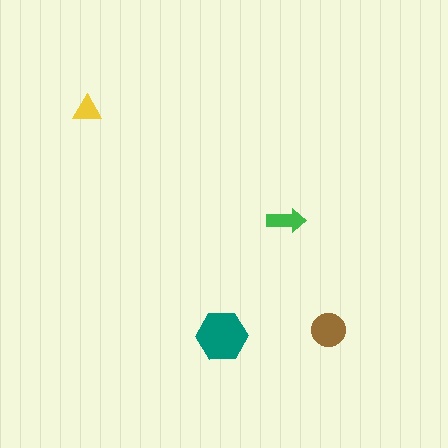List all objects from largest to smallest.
The teal hexagon, the brown circle, the green arrow, the yellow triangle.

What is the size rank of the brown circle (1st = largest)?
2nd.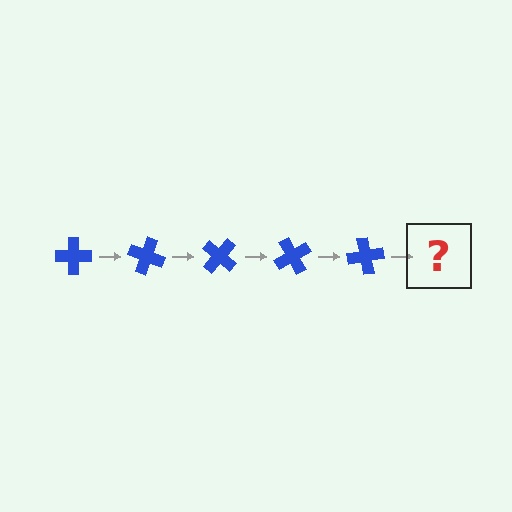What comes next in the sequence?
The next element should be a blue cross rotated 100 degrees.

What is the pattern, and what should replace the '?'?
The pattern is that the cross rotates 20 degrees each step. The '?' should be a blue cross rotated 100 degrees.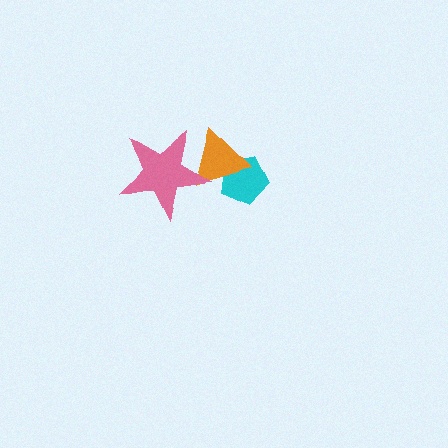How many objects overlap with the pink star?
1 object overlaps with the pink star.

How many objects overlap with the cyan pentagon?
1 object overlaps with the cyan pentagon.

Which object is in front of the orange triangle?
The pink star is in front of the orange triangle.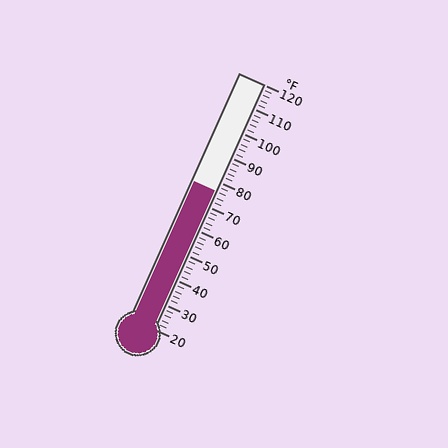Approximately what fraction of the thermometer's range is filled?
The thermometer is filled to approximately 55% of its range.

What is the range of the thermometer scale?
The thermometer scale ranges from 20°F to 120°F.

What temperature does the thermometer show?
The thermometer shows approximately 76°F.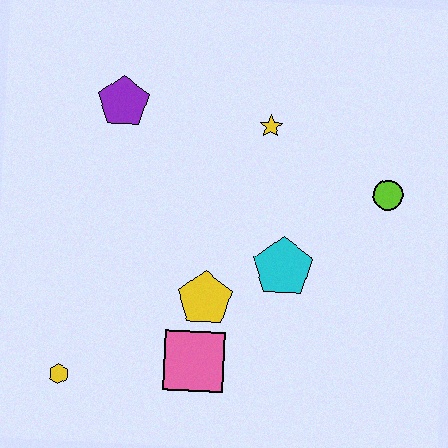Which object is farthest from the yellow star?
The yellow hexagon is farthest from the yellow star.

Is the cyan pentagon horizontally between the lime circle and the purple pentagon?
Yes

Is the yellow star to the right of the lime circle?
No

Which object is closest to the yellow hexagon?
The pink square is closest to the yellow hexagon.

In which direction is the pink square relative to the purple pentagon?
The pink square is below the purple pentagon.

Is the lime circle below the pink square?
No